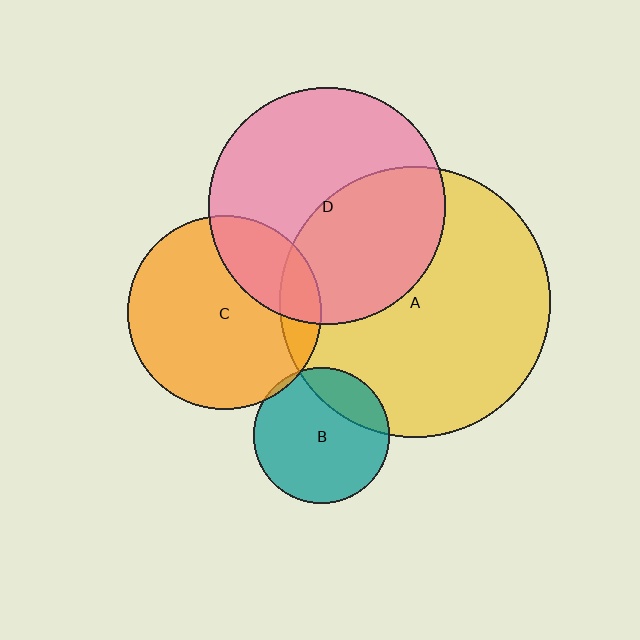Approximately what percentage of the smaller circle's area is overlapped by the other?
Approximately 25%.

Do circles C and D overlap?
Yes.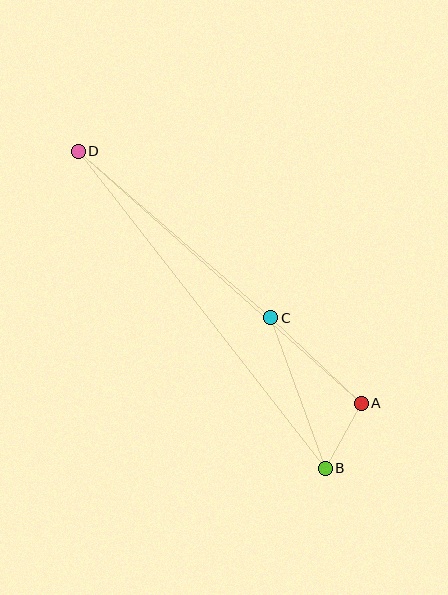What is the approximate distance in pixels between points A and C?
The distance between A and C is approximately 125 pixels.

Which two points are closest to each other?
Points A and B are closest to each other.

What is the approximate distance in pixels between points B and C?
The distance between B and C is approximately 160 pixels.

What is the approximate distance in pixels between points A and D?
The distance between A and D is approximately 379 pixels.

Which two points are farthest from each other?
Points B and D are farthest from each other.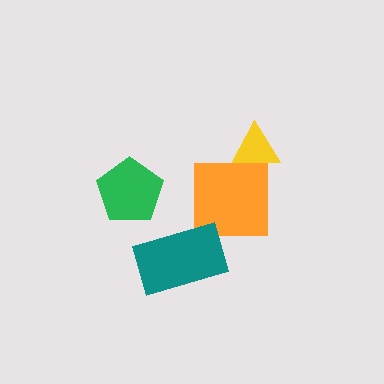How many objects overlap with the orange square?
1 object overlaps with the orange square.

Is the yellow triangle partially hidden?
Yes, it is partially covered by another shape.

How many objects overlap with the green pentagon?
0 objects overlap with the green pentagon.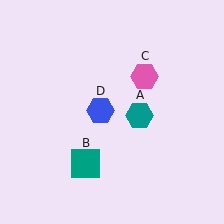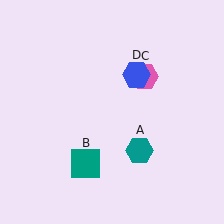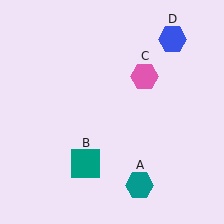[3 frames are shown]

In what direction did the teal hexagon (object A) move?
The teal hexagon (object A) moved down.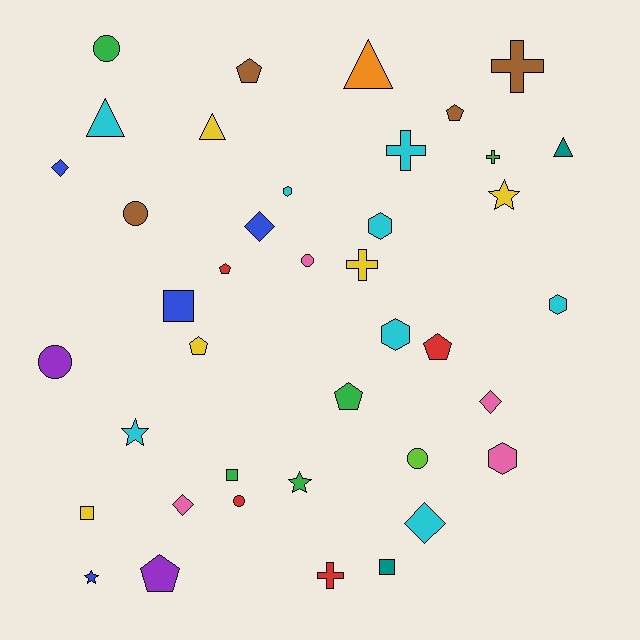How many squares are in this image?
There are 4 squares.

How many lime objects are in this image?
There is 1 lime object.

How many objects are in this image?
There are 40 objects.